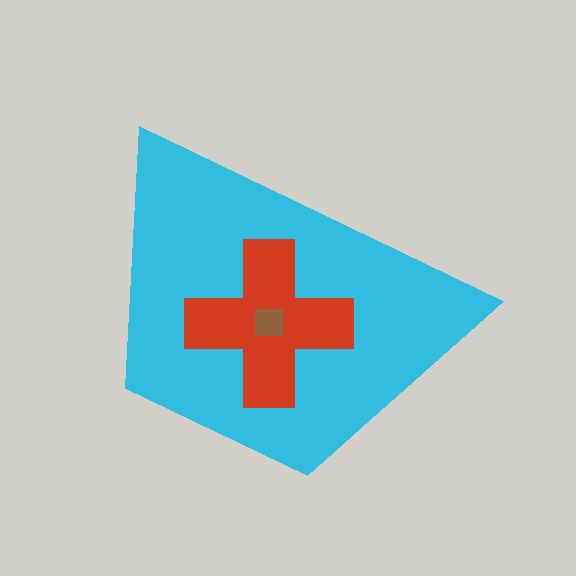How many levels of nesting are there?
3.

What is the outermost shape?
The cyan trapezoid.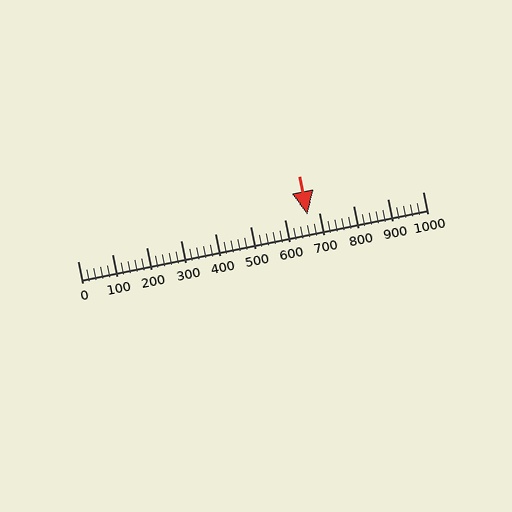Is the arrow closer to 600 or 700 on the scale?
The arrow is closer to 700.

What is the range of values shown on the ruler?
The ruler shows values from 0 to 1000.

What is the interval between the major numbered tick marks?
The major tick marks are spaced 100 units apart.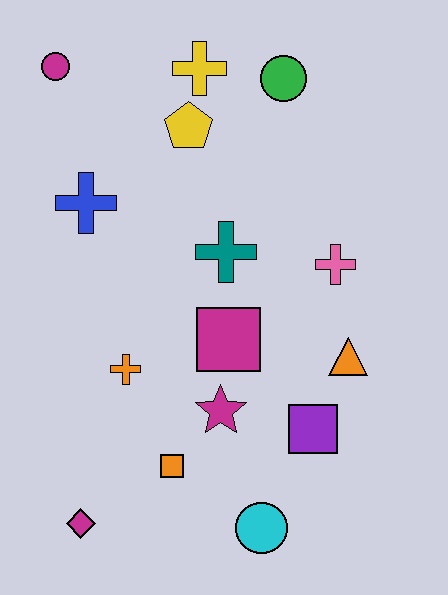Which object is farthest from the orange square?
The magenta circle is farthest from the orange square.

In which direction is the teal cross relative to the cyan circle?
The teal cross is above the cyan circle.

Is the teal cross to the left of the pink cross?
Yes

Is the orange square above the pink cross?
No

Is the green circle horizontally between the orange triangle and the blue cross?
Yes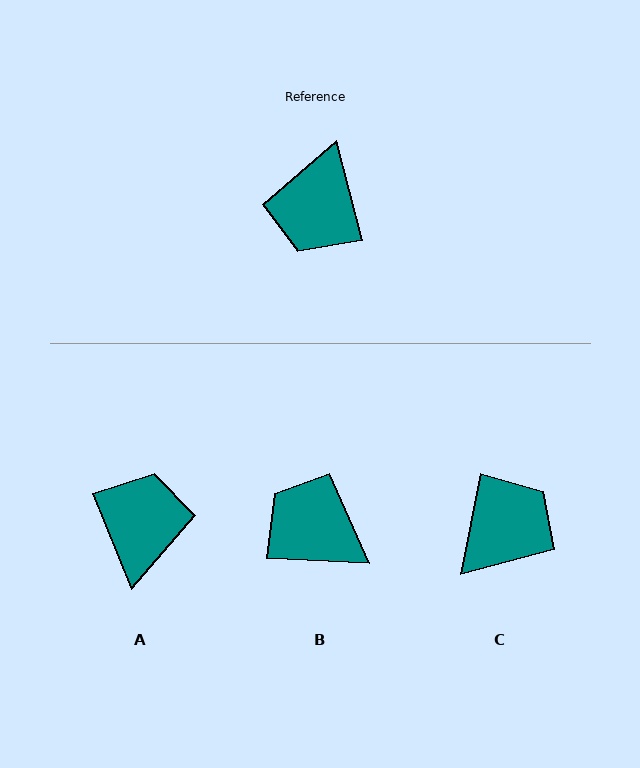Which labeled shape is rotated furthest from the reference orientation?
A, about 172 degrees away.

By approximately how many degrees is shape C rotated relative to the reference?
Approximately 154 degrees counter-clockwise.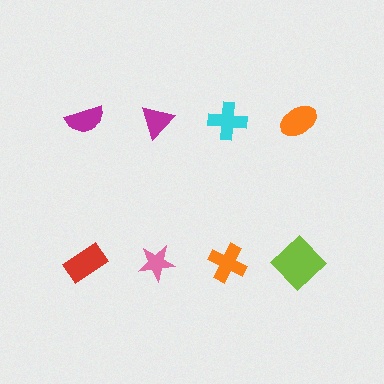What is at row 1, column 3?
A cyan cross.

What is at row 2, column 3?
An orange cross.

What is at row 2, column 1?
A red rectangle.